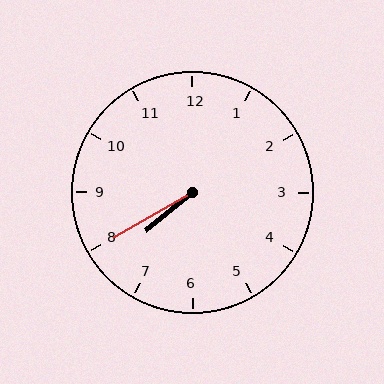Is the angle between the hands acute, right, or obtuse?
It is acute.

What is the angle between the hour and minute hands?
Approximately 10 degrees.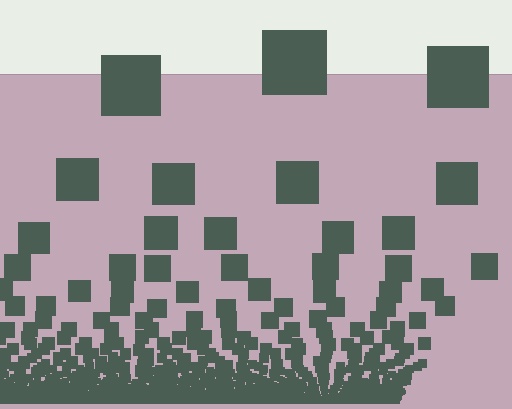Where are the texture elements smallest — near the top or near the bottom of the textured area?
Near the bottom.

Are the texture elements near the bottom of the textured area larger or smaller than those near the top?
Smaller. The gradient is inverted — elements near the bottom are smaller and denser.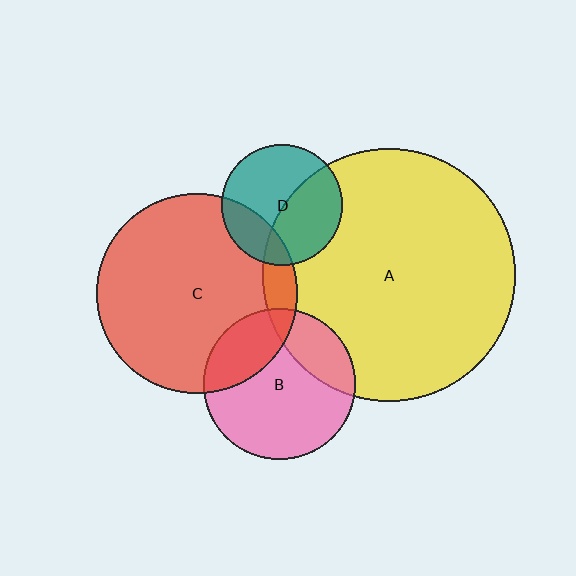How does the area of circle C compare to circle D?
Approximately 2.7 times.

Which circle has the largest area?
Circle A (yellow).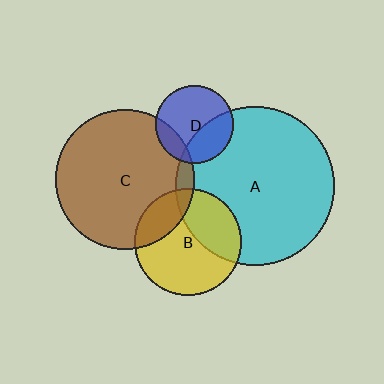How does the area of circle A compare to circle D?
Approximately 4.1 times.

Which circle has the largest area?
Circle A (cyan).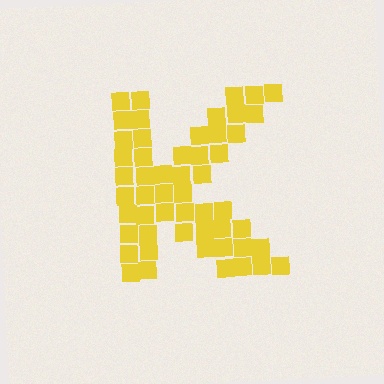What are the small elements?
The small elements are squares.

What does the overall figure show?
The overall figure shows the letter K.